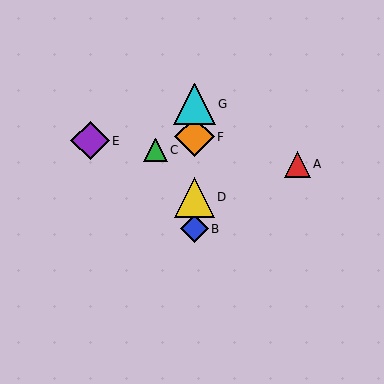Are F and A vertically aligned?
No, F is at x≈195 and A is at x≈297.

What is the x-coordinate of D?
Object D is at x≈195.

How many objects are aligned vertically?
4 objects (B, D, F, G) are aligned vertically.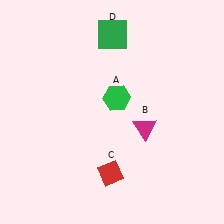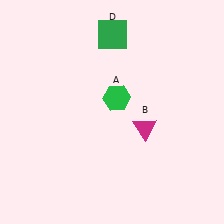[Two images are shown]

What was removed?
The red diamond (C) was removed in Image 2.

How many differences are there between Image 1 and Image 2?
There is 1 difference between the two images.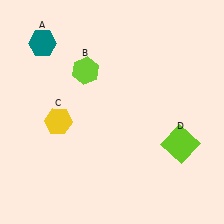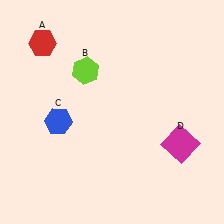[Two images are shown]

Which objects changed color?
A changed from teal to red. C changed from yellow to blue. D changed from lime to magenta.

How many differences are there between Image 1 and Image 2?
There are 3 differences between the two images.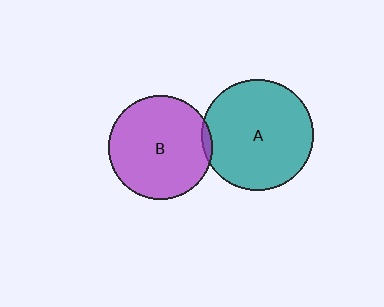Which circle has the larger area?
Circle A (teal).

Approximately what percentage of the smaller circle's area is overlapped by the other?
Approximately 5%.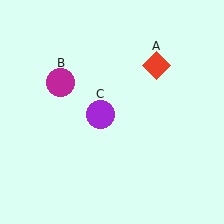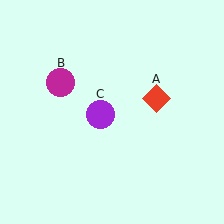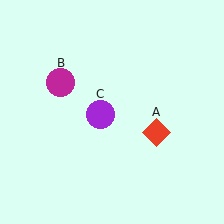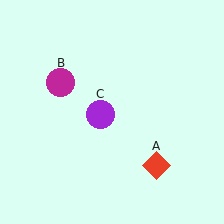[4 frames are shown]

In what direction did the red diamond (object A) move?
The red diamond (object A) moved down.